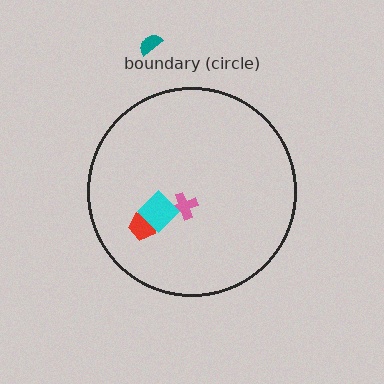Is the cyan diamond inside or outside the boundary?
Inside.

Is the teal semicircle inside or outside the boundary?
Outside.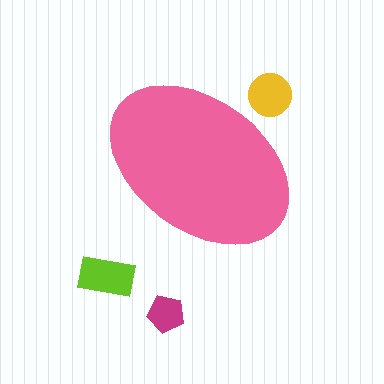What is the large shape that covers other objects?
A pink ellipse.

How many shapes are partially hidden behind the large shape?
1 shape is partially hidden.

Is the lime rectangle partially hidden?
No, the lime rectangle is fully visible.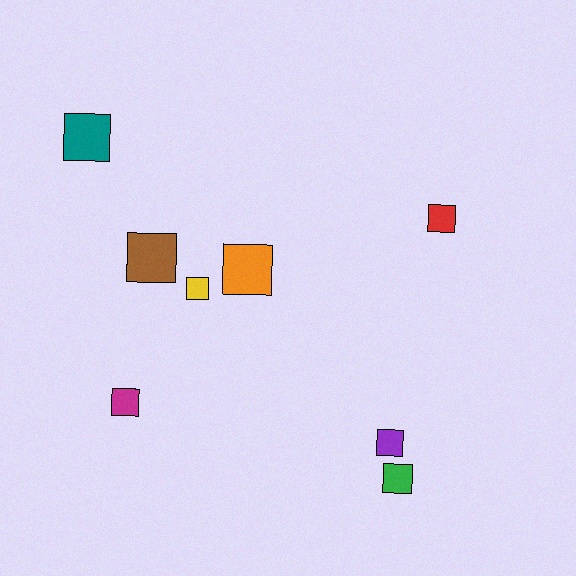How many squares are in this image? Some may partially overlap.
There are 8 squares.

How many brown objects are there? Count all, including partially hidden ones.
There is 1 brown object.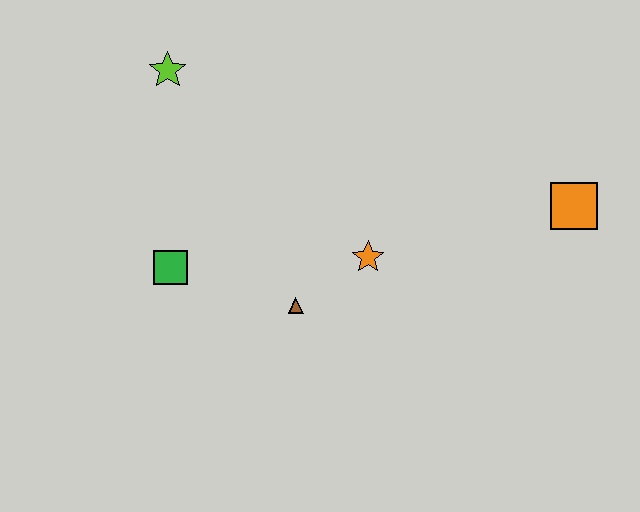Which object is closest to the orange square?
The orange star is closest to the orange square.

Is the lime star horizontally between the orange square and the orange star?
No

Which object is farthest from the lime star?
The orange square is farthest from the lime star.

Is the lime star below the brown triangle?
No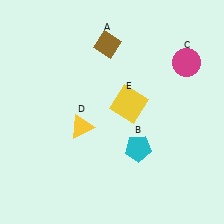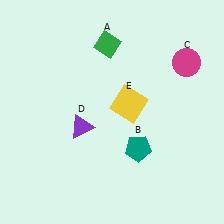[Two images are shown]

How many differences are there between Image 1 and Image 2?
There are 3 differences between the two images.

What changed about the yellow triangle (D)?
In Image 1, D is yellow. In Image 2, it changed to purple.